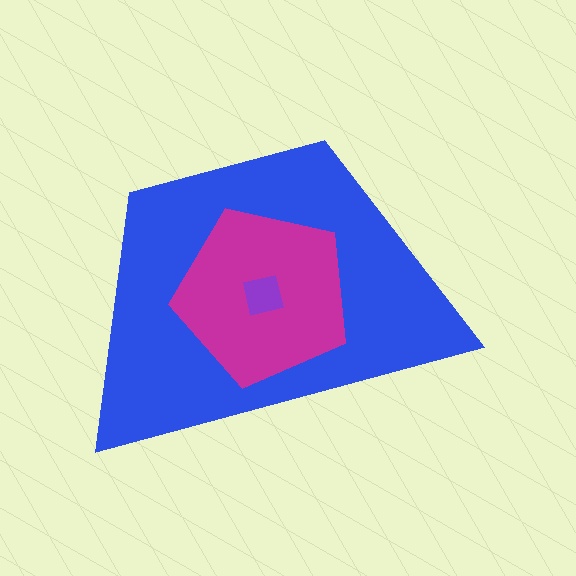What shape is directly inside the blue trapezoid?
The magenta pentagon.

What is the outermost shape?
The blue trapezoid.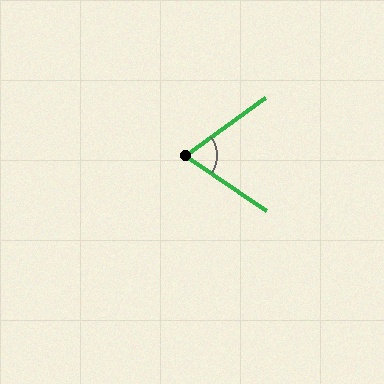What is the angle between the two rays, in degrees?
Approximately 70 degrees.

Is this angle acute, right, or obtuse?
It is acute.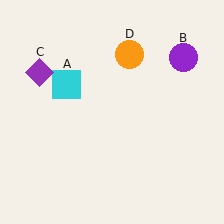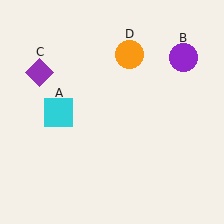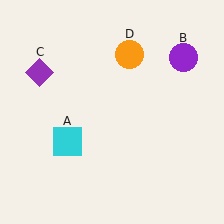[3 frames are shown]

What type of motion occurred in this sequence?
The cyan square (object A) rotated counterclockwise around the center of the scene.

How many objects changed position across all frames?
1 object changed position: cyan square (object A).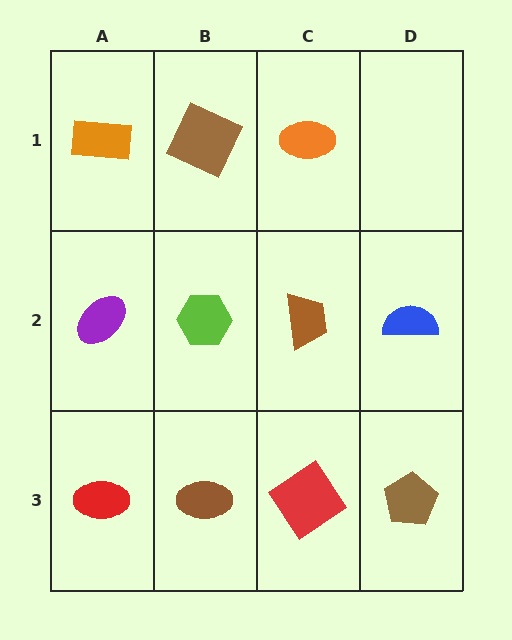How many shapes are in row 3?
4 shapes.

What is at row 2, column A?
A purple ellipse.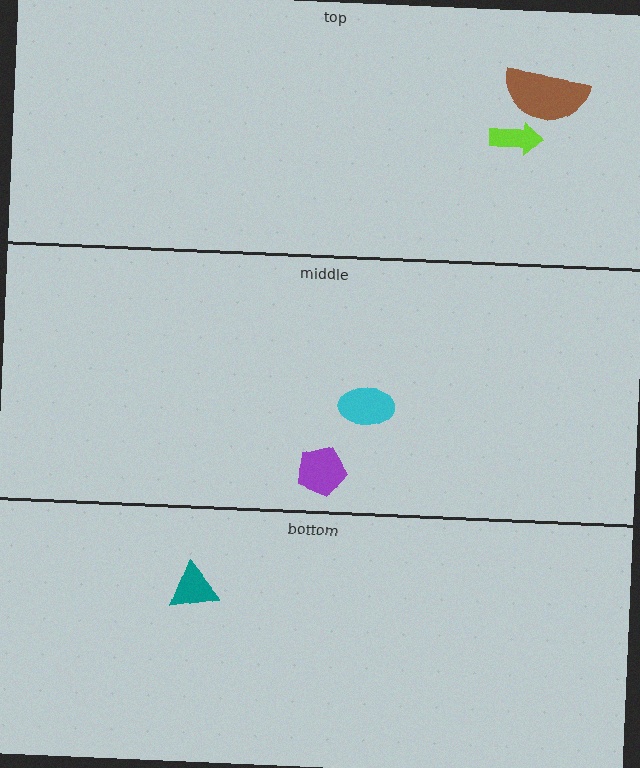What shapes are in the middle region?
The purple pentagon, the cyan ellipse.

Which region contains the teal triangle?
The bottom region.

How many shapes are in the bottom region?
1.